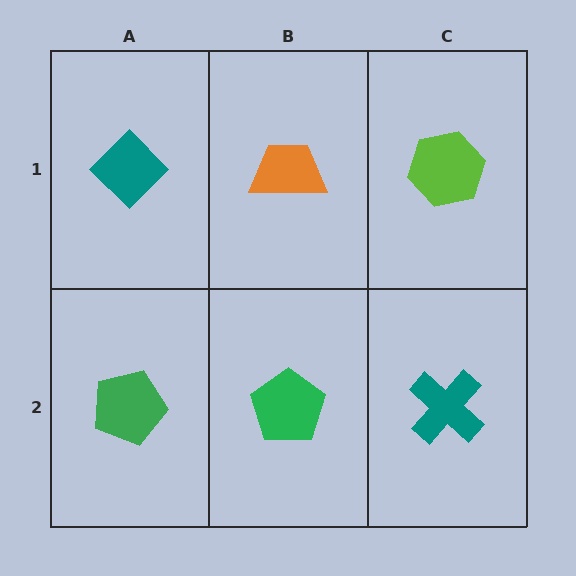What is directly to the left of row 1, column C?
An orange trapezoid.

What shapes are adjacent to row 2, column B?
An orange trapezoid (row 1, column B), a green pentagon (row 2, column A), a teal cross (row 2, column C).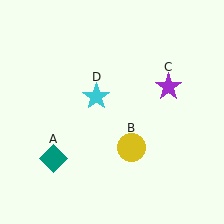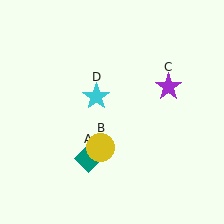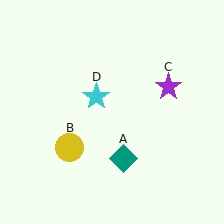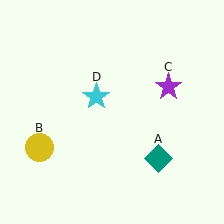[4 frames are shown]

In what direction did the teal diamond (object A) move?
The teal diamond (object A) moved right.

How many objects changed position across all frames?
2 objects changed position: teal diamond (object A), yellow circle (object B).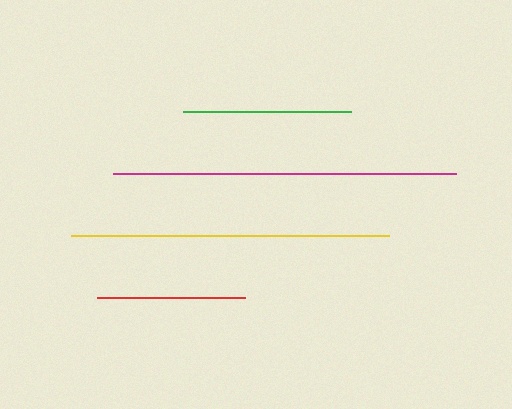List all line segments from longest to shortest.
From longest to shortest: magenta, yellow, green, red.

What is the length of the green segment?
The green segment is approximately 168 pixels long.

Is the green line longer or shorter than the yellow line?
The yellow line is longer than the green line.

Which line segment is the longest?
The magenta line is the longest at approximately 343 pixels.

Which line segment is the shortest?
The red line is the shortest at approximately 148 pixels.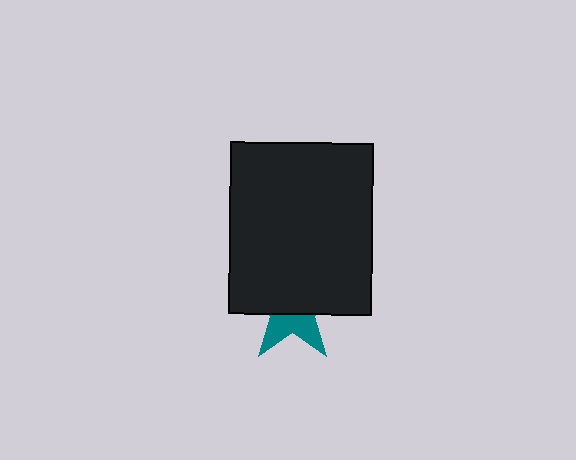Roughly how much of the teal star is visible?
A small part of it is visible (roughly 38%).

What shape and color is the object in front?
The object in front is a black rectangle.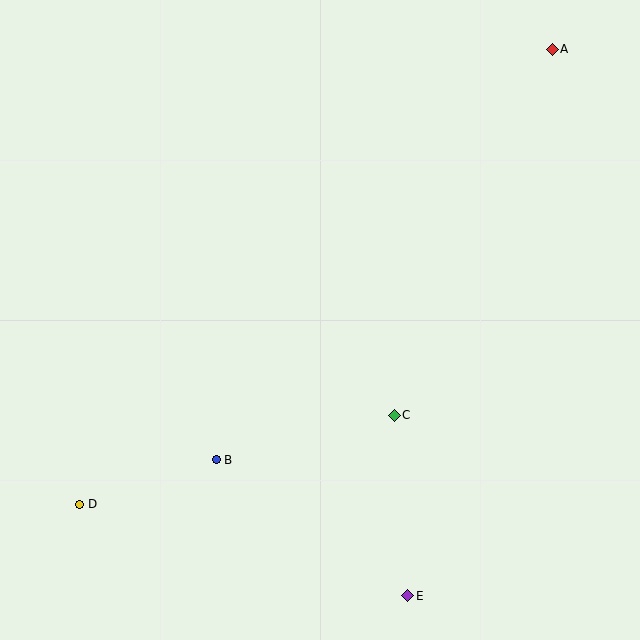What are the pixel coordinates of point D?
Point D is at (80, 504).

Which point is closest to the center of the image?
Point C at (394, 415) is closest to the center.